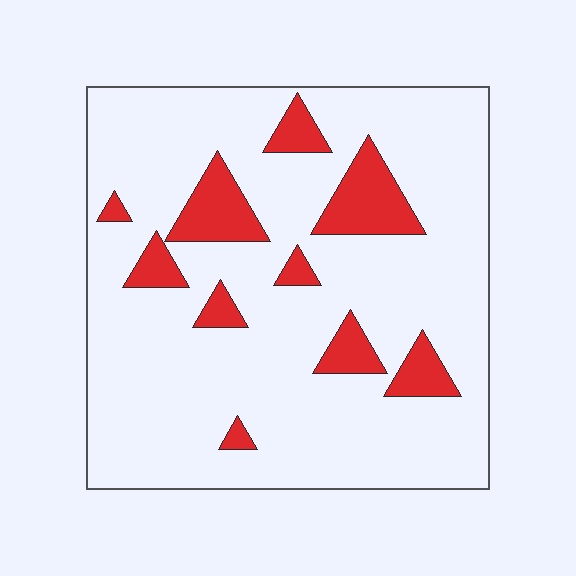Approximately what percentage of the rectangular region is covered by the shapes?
Approximately 15%.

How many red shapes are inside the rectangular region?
10.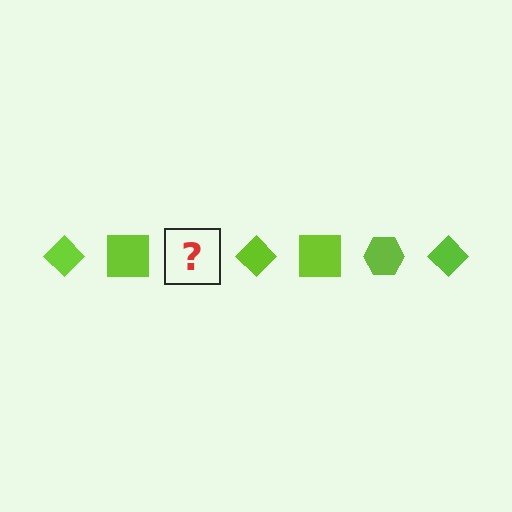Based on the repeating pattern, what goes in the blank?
The blank should be a lime hexagon.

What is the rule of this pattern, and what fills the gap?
The rule is that the pattern cycles through diamond, square, hexagon shapes in lime. The gap should be filled with a lime hexagon.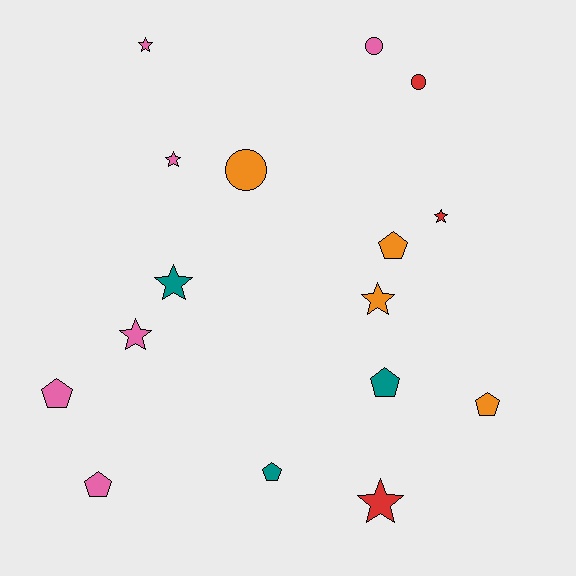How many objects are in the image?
There are 16 objects.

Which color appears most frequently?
Pink, with 6 objects.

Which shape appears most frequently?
Star, with 7 objects.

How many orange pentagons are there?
There are 2 orange pentagons.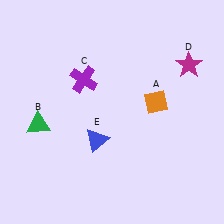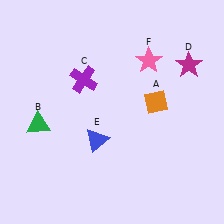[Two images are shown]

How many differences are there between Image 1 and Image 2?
There is 1 difference between the two images.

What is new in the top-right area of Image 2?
A pink star (F) was added in the top-right area of Image 2.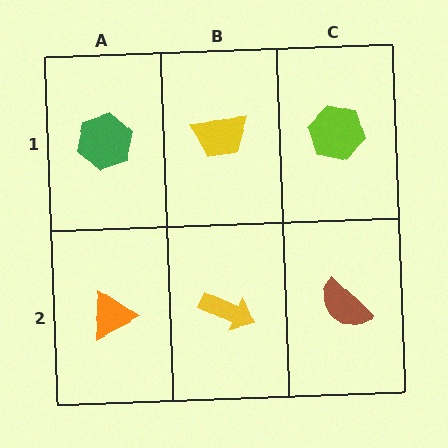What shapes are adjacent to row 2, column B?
A yellow trapezoid (row 1, column B), an orange triangle (row 2, column A), a brown semicircle (row 2, column C).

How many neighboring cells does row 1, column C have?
2.